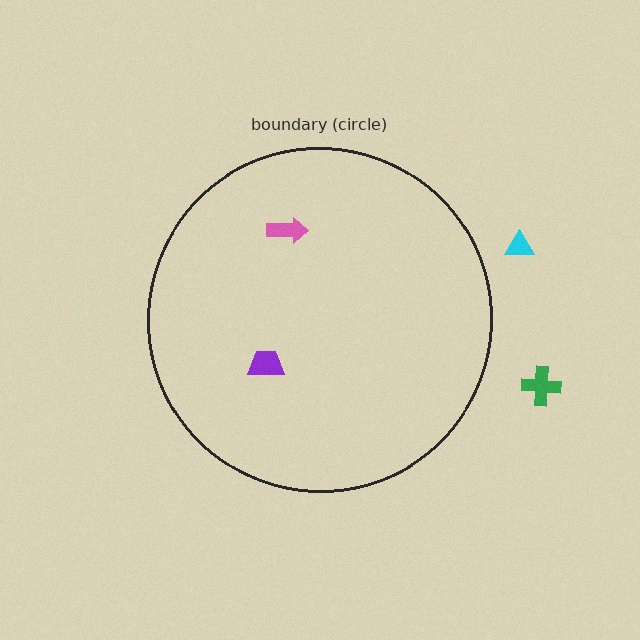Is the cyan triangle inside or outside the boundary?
Outside.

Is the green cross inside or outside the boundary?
Outside.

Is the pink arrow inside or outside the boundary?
Inside.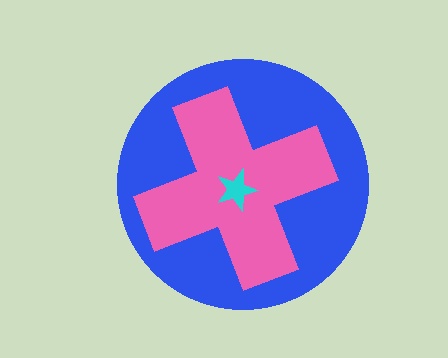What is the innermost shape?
The cyan star.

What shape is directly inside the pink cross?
The cyan star.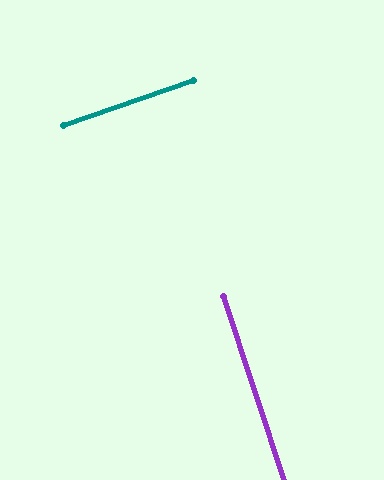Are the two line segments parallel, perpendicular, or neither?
Perpendicular — they meet at approximately 89°.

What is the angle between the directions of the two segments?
Approximately 89 degrees.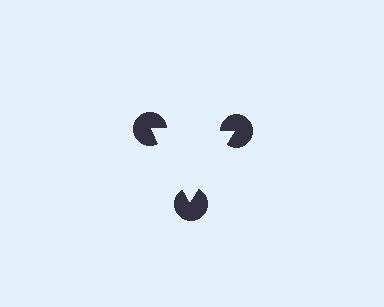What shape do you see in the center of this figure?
An illusory triangle — its edges are inferred from the aligned wedge cuts in the pac-man discs, not physically drawn.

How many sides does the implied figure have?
3 sides.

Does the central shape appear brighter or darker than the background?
It typically appears slightly brighter than the background, even though no actual brightness change is drawn.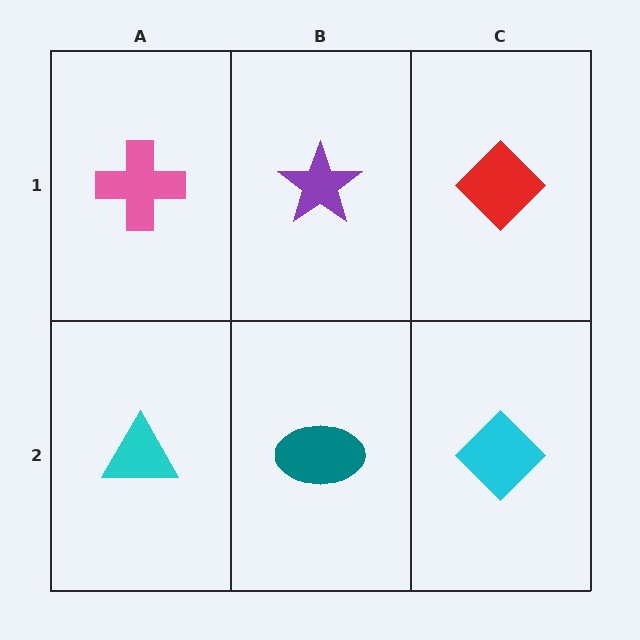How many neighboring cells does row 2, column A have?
2.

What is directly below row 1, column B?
A teal ellipse.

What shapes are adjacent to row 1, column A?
A cyan triangle (row 2, column A), a purple star (row 1, column B).